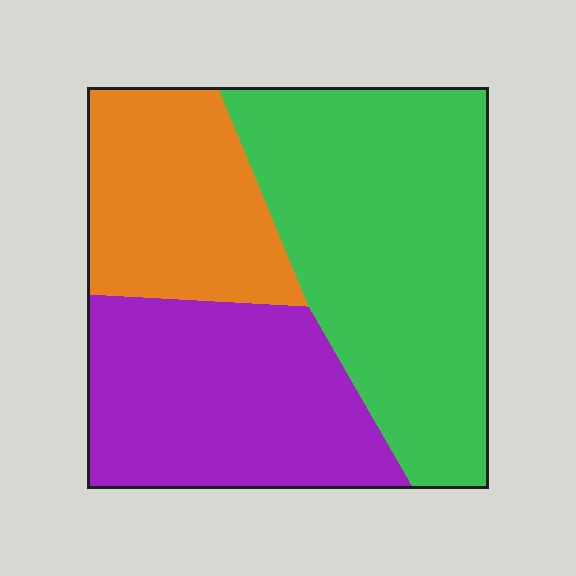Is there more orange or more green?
Green.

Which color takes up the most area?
Green, at roughly 45%.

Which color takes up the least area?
Orange, at roughly 25%.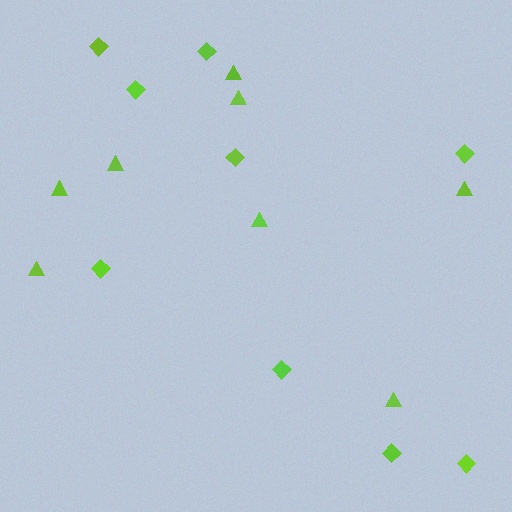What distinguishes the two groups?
There are 2 groups: one group of triangles (8) and one group of diamonds (9).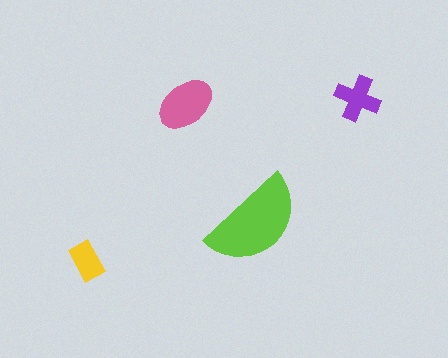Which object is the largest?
The lime semicircle.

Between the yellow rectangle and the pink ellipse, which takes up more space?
The pink ellipse.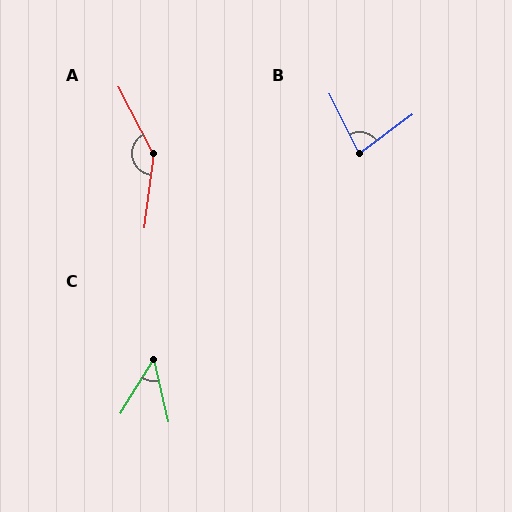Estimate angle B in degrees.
Approximately 80 degrees.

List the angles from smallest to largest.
C (45°), B (80°), A (145°).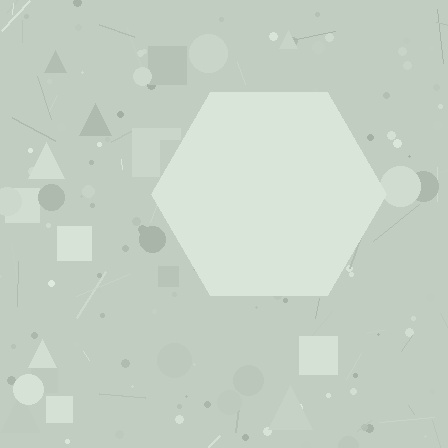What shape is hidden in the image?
A hexagon is hidden in the image.